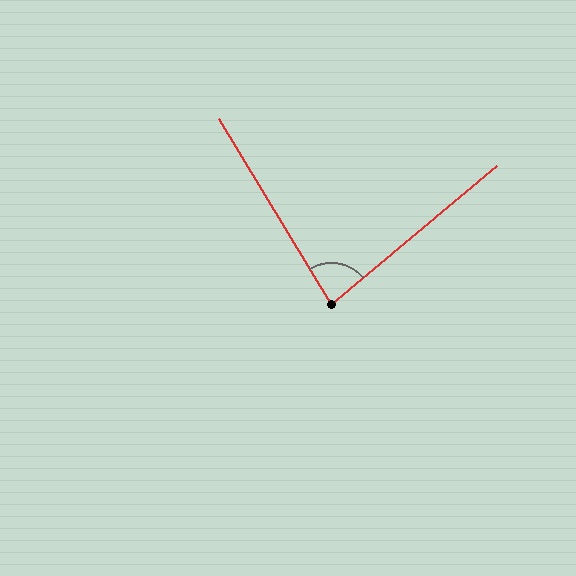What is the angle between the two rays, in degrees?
Approximately 81 degrees.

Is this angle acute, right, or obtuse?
It is acute.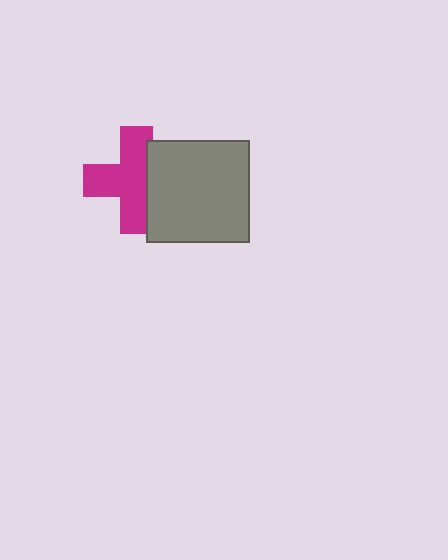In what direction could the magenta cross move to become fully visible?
The magenta cross could move left. That would shift it out from behind the gray square entirely.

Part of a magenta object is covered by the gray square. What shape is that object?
It is a cross.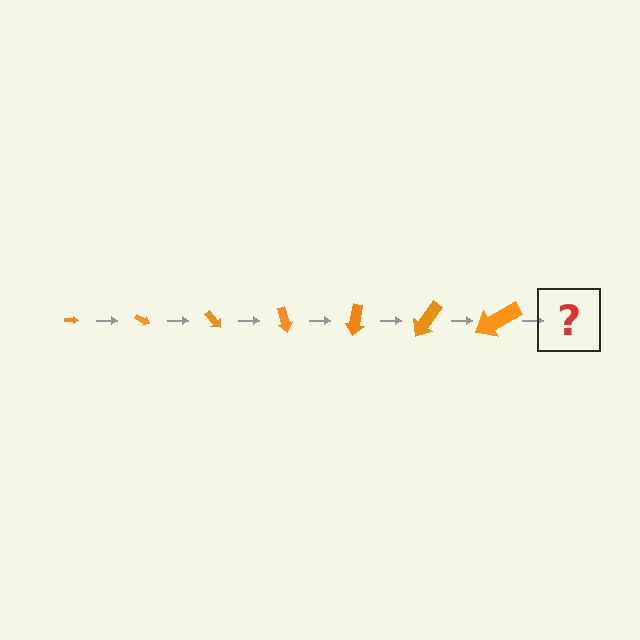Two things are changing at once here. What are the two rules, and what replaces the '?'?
The two rules are that the arrow grows larger each step and it rotates 25 degrees each step. The '?' should be an arrow, larger than the previous one and rotated 175 degrees from the start.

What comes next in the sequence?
The next element should be an arrow, larger than the previous one and rotated 175 degrees from the start.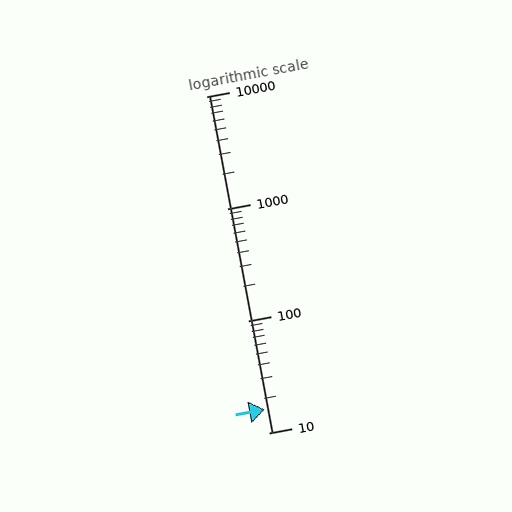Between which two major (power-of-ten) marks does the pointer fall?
The pointer is between 10 and 100.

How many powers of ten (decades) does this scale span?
The scale spans 3 decades, from 10 to 10000.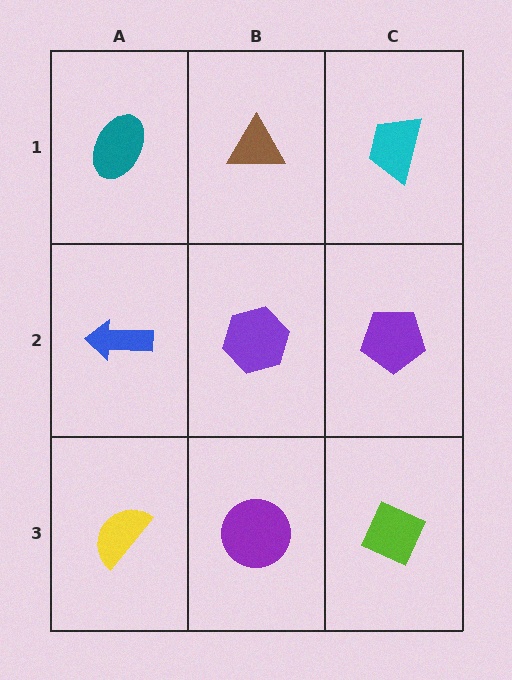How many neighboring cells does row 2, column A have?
3.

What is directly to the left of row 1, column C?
A brown triangle.